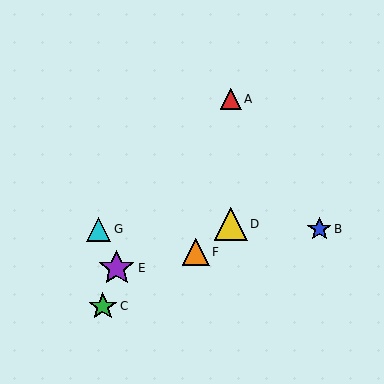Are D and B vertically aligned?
No, D is at x≈231 and B is at x≈319.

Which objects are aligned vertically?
Objects A, D are aligned vertically.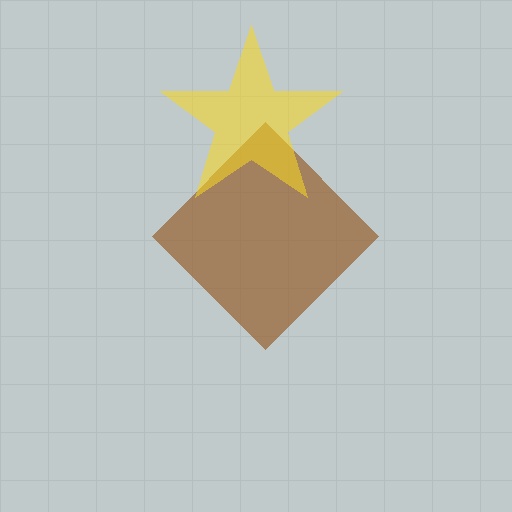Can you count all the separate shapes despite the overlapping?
Yes, there are 2 separate shapes.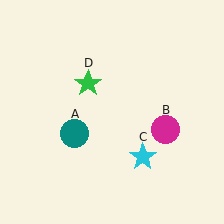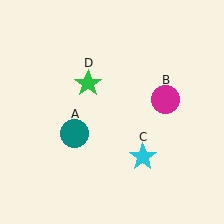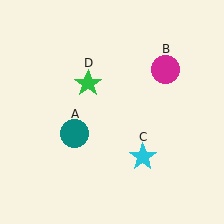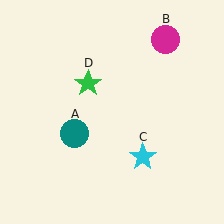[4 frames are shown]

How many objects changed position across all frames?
1 object changed position: magenta circle (object B).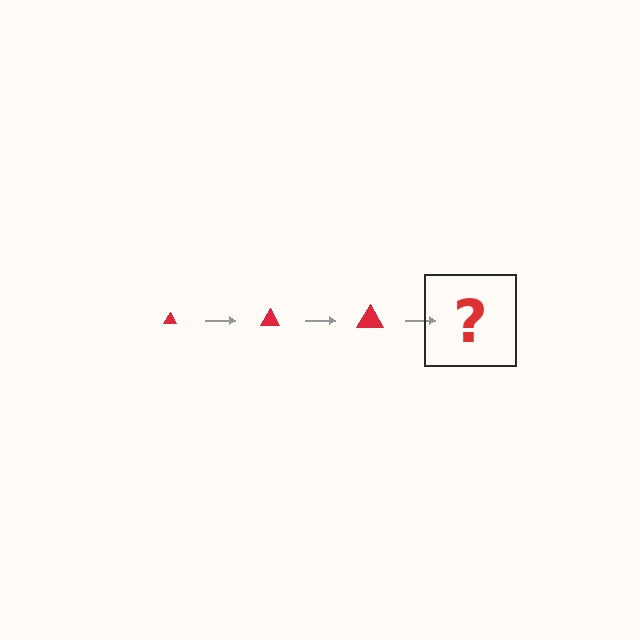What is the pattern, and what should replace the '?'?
The pattern is that the triangle gets progressively larger each step. The '?' should be a red triangle, larger than the previous one.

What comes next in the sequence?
The next element should be a red triangle, larger than the previous one.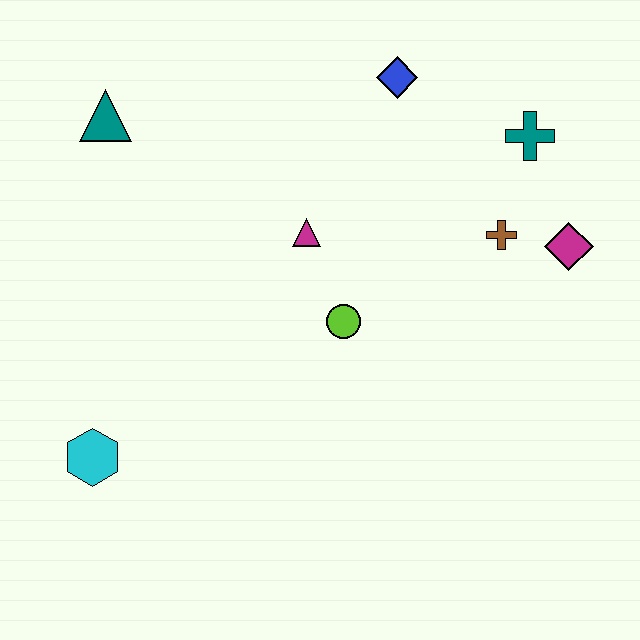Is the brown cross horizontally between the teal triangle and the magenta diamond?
Yes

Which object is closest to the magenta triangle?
The lime circle is closest to the magenta triangle.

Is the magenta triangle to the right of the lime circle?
No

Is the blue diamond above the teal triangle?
Yes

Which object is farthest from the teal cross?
The cyan hexagon is farthest from the teal cross.